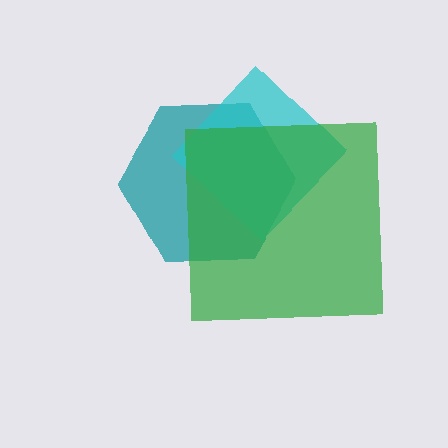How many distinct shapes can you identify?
There are 3 distinct shapes: a teal hexagon, a cyan diamond, a green square.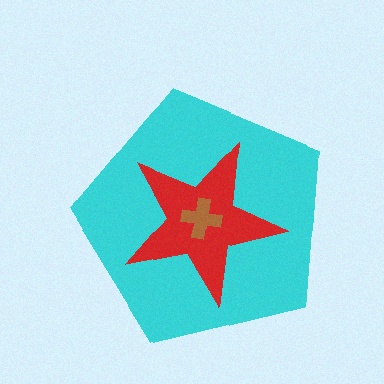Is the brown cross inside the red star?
Yes.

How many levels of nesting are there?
3.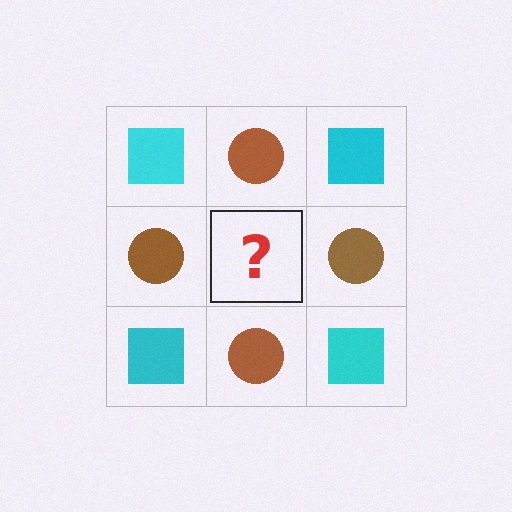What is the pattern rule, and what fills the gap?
The rule is that it alternates cyan square and brown circle in a checkerboard pattern. The gap should be filled with a cyan square.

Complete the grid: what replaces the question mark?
The question mark should be replaced with a cyan square.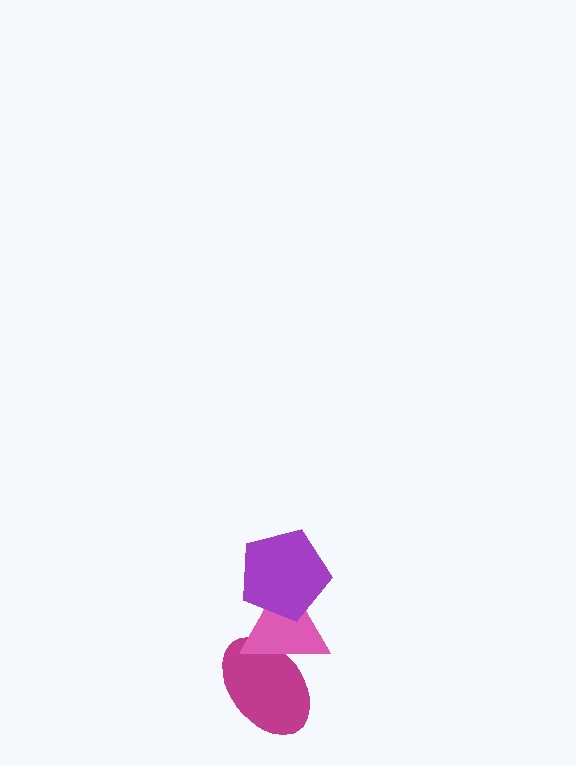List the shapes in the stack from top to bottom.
From top to bottom: the purple pentagon, the pink triangle, the magenta ellipse.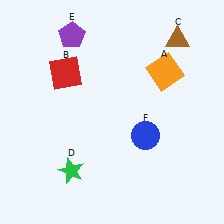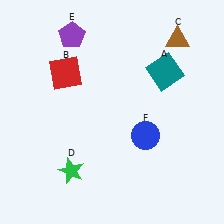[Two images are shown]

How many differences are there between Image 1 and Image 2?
There is 1 difference between the two images.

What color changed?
The square (A) changed from orange in Image 1 to teal in Image 2.